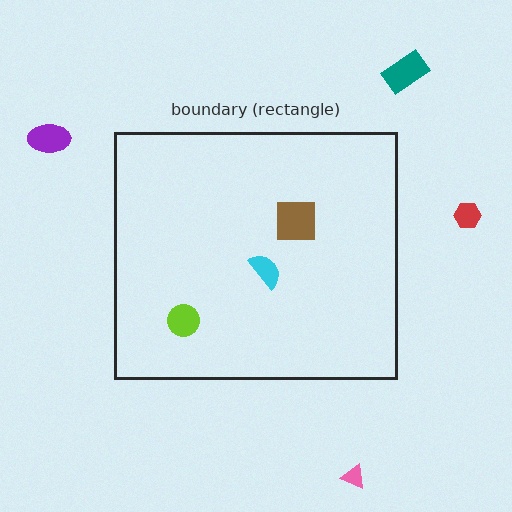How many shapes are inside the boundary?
3 inside, 4 outside.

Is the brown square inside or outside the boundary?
Inside.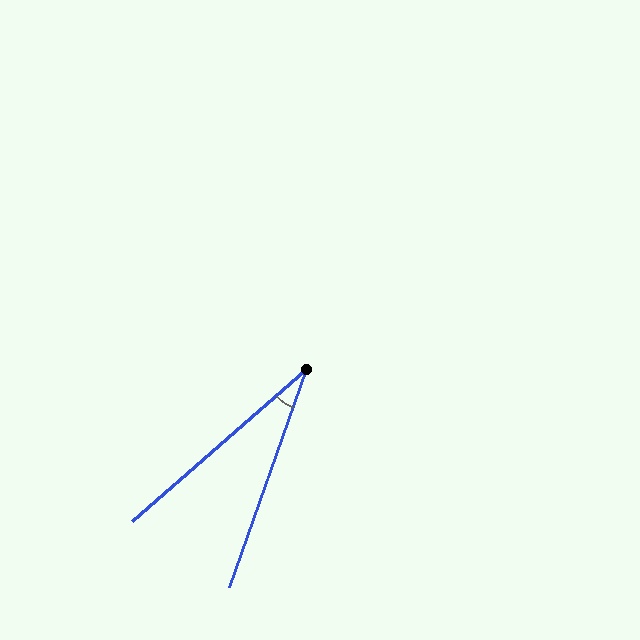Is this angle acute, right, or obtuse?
It is acute.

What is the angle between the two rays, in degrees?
Approximately 30 degrees.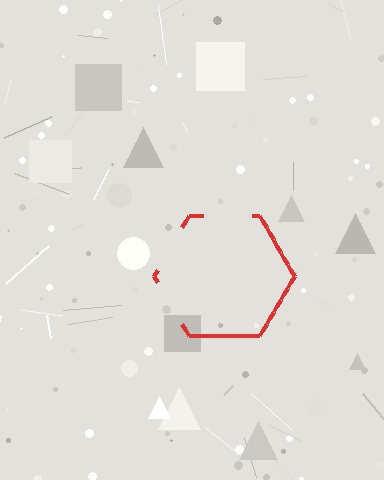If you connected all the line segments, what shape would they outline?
They would outline a hexagon.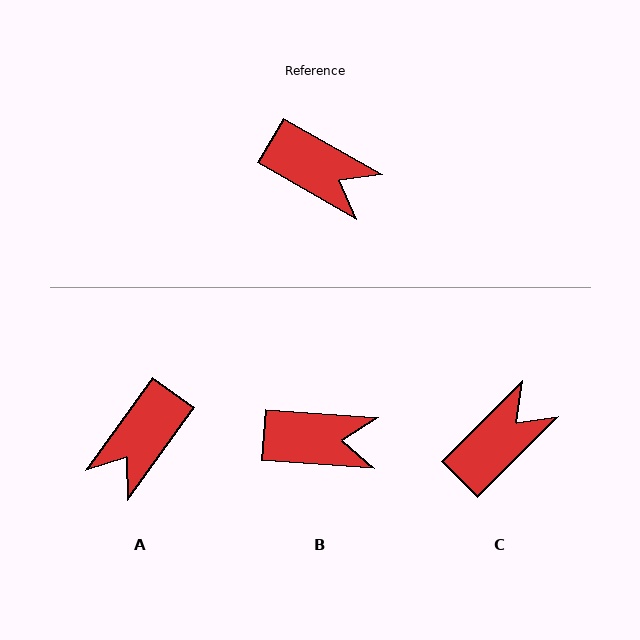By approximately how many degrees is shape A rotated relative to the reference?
Approximately 96 degrees clockwise.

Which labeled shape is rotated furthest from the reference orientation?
A, about 96 degrees away.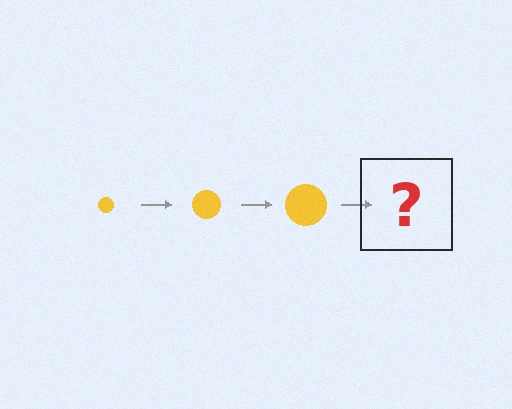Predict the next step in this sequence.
The next step is a yellow circle, larger than the previous one.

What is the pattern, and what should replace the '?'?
The pattern is that the circle gets progressively larger each step. The '?' should be a yellow circle, larger than the previous one.